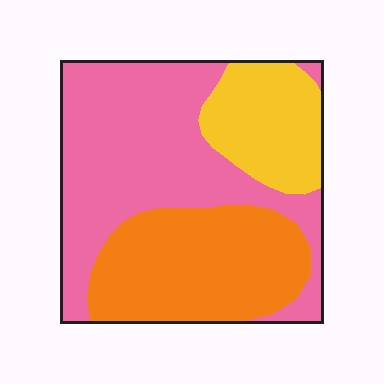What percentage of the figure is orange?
Orange covers roughly 35% of the figure.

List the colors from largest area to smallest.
From largest to smallest: pink, orange, yellow.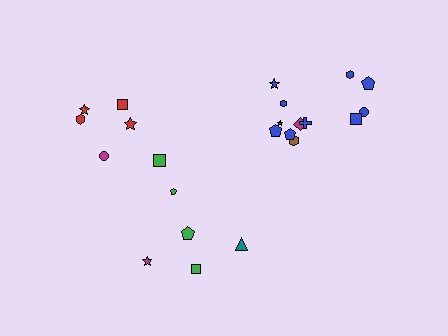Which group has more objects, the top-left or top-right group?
The top-right group.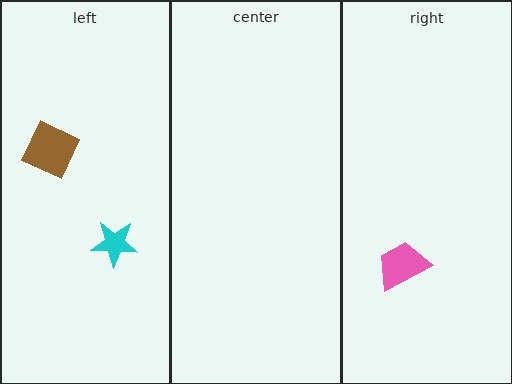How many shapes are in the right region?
1.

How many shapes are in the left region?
2.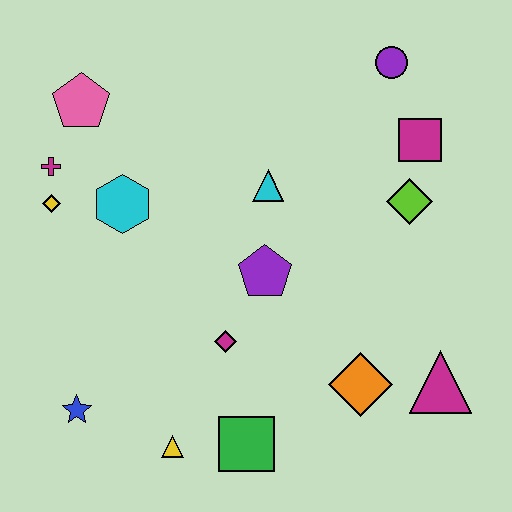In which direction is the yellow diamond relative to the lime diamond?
The yellow diamond is to the left of the lime diamond.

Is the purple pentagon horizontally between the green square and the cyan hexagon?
No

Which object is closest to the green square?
The yellow triangle is closest to the green square.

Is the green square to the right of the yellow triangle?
Yes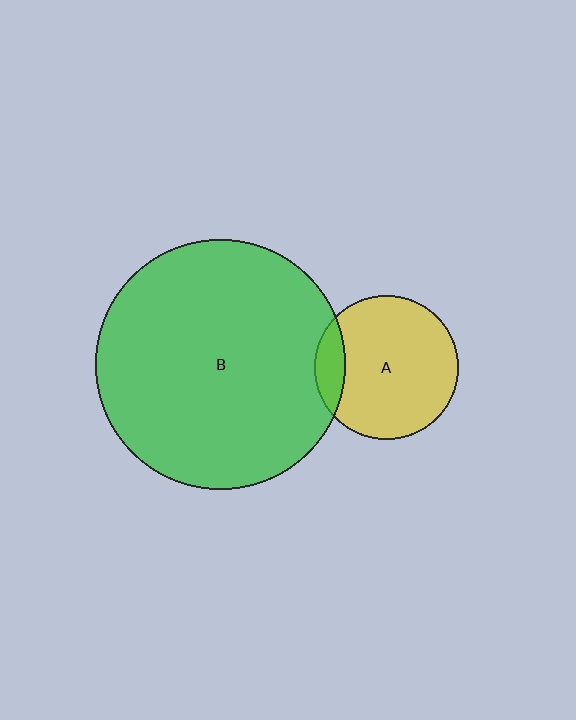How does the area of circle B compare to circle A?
Approximately 3.0 times.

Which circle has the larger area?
Circle B (green).